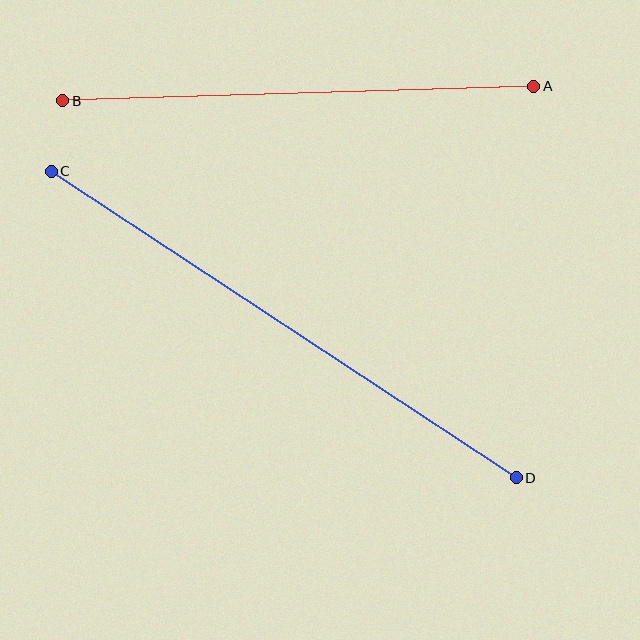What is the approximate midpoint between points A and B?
The midpoint is at approximately (298, 94) pixels.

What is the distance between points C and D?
The distance is approximately 557 pixels.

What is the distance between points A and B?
The distance is approximately 471 pixels.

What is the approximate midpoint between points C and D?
The midpoint is at approximately (284, 324) pixels.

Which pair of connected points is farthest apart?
Points C and D are farthest apart.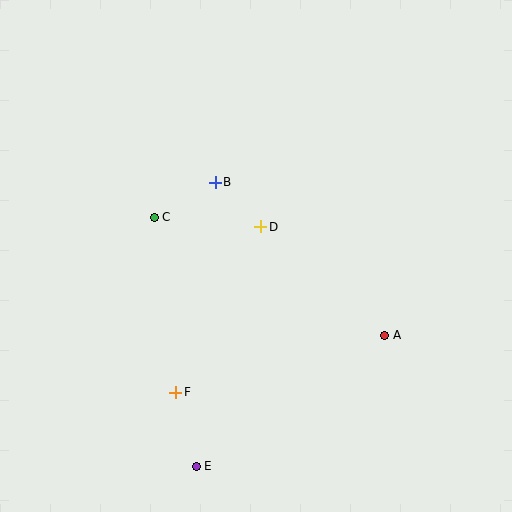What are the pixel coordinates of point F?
Point F is at (176, 392).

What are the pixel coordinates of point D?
Point D is at (261, 227).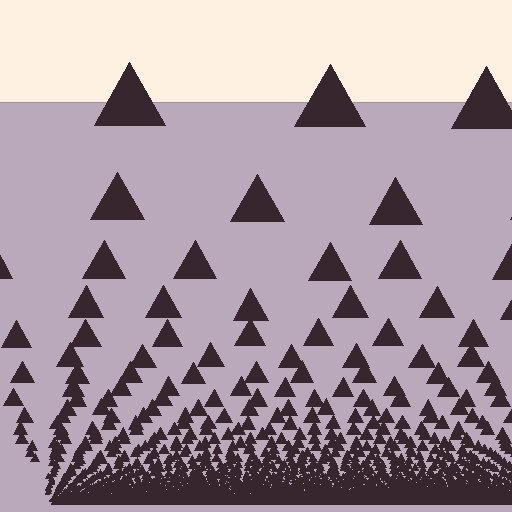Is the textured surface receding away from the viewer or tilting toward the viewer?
The surface appears to tilt toward the viewer. Texture elements get larger and sparser toward the top.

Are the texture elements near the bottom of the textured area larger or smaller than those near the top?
Smaller. The gradient is inverted — elements near the bottom are smaller and denser.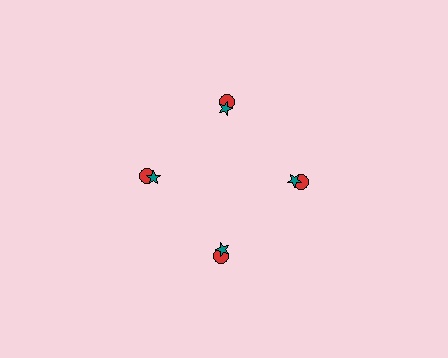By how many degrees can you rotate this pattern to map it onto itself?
The pattern maps onto itself every 90 degrees of rotation.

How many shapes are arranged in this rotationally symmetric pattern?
There are 8 shapes, arranged in 4 groups of 2.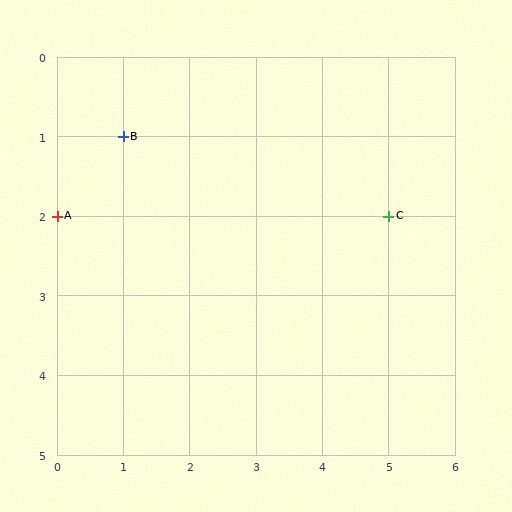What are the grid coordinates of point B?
Point B is at grid coordinates (1, 1).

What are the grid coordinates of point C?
Point C is at grid coordinates (5, 2).